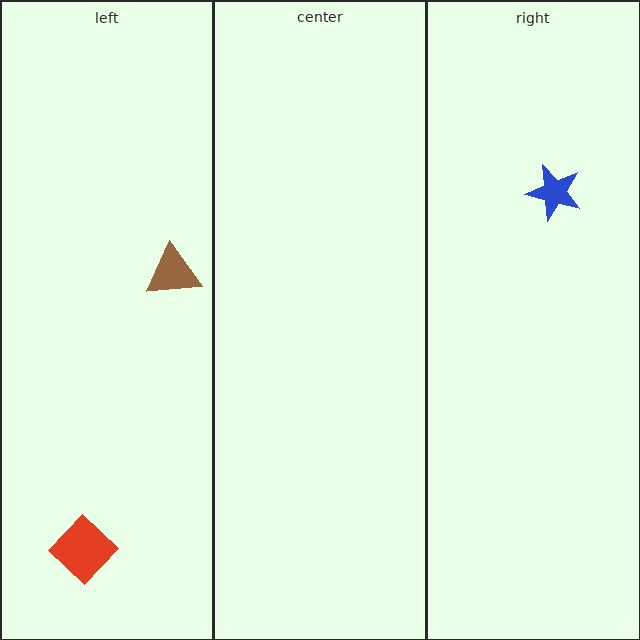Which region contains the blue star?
The right region.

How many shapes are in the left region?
2.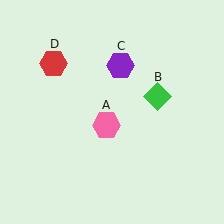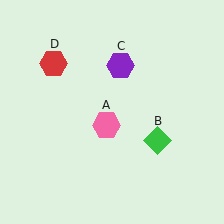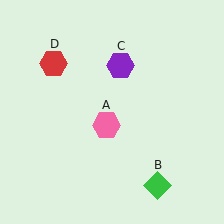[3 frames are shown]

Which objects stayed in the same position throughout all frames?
Pink hexagon (object A) and purple hexagon (object C) and red hexagon (object D) remained stationary.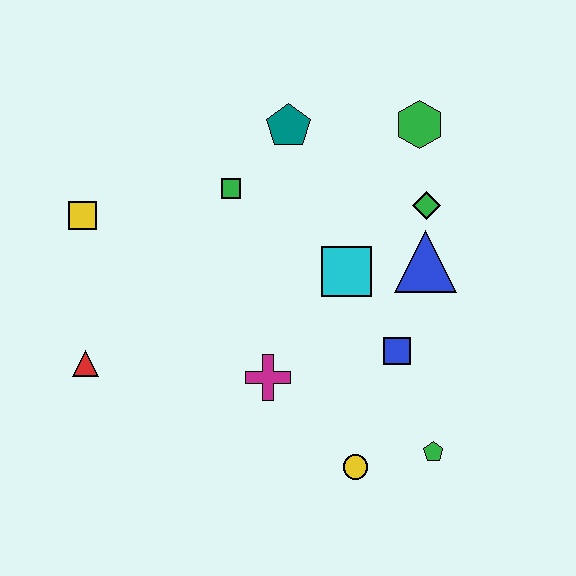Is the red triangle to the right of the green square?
No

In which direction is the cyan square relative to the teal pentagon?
The cyan square is below the teal pentagon.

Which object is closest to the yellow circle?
The green pentagon is closest to the yellow circle.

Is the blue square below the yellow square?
Yes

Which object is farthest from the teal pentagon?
The green pentagon is farthest from the teal pentagon.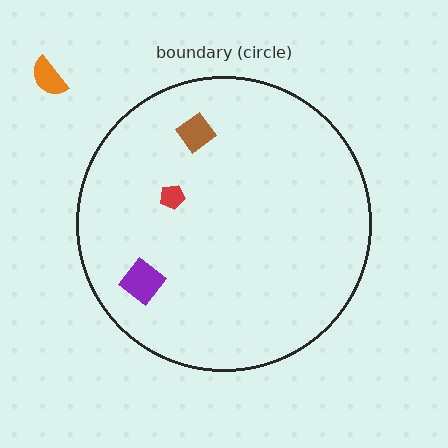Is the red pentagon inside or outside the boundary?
Inside.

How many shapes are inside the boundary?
3 inside, 1 outside.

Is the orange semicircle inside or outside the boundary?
Outside.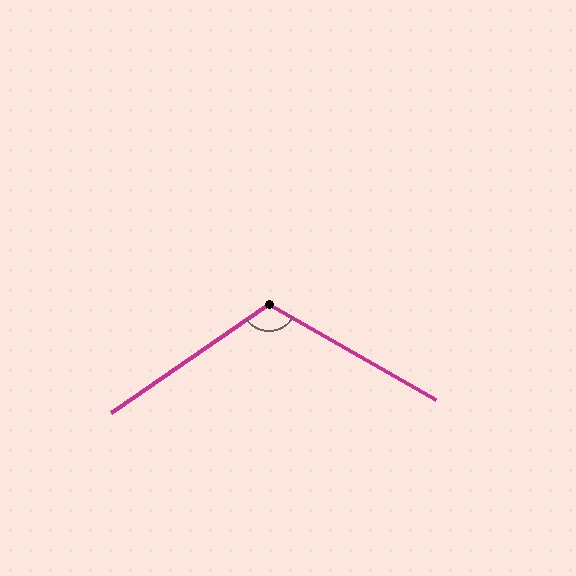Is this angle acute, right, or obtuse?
It is obtuse.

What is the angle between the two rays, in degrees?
Approximately 115 degrees.